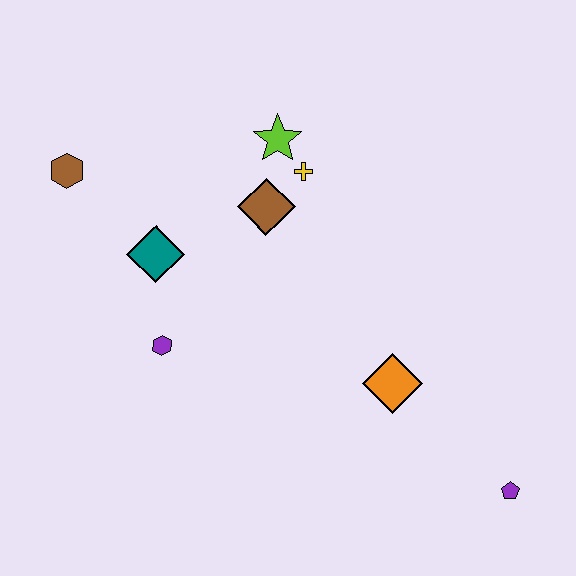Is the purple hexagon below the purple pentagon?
No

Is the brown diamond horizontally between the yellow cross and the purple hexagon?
Yes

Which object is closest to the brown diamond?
The yellow cross is closest to the brown diamond.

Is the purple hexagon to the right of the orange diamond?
No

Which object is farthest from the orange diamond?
The brown hexagon is farthest from the orange diamond.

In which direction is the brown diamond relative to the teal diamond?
The brown diamond is to the right of the teal diamond.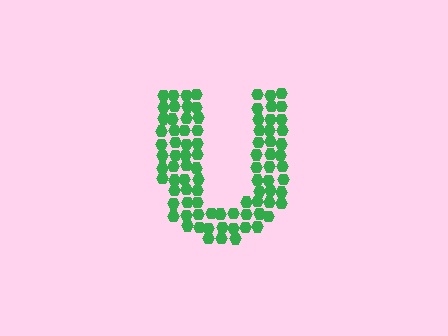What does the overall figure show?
The overall figure shows the letter U.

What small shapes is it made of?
It is made of small hexagons.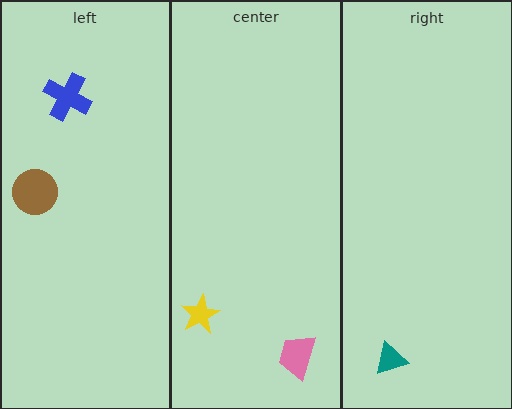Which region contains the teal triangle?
The right region.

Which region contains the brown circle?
The left region.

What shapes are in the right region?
The teal triangle.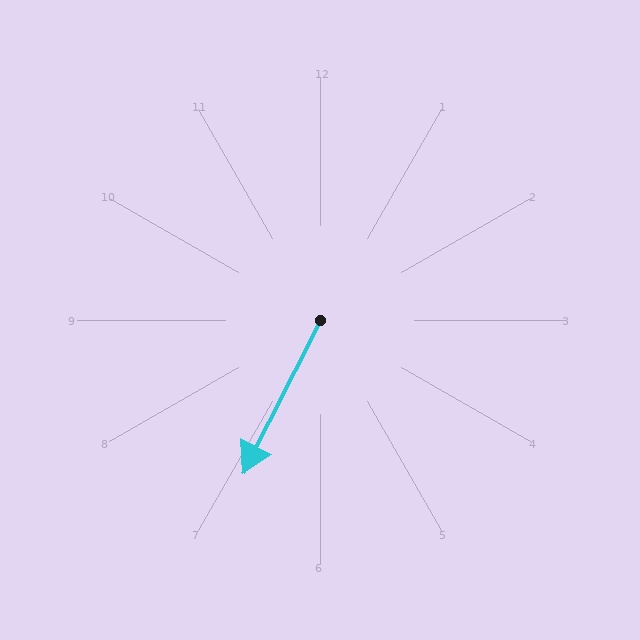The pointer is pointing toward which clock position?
Roughly 7 o'clock.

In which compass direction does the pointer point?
Southwest.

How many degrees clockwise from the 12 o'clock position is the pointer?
Approximately 207 degrees.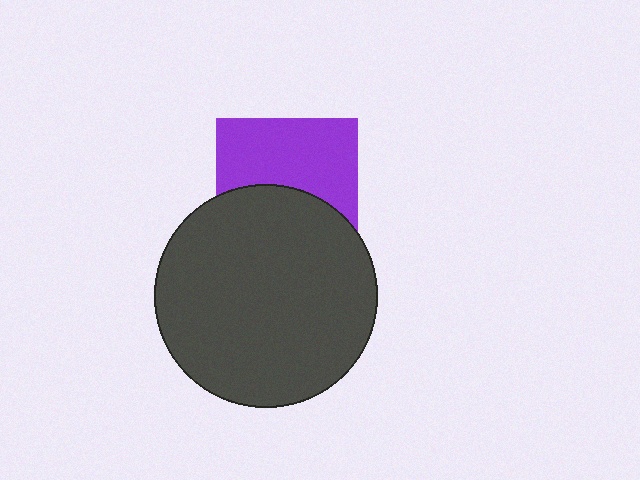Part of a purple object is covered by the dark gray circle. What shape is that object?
It is a square.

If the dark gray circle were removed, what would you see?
You would see the complete purple square.